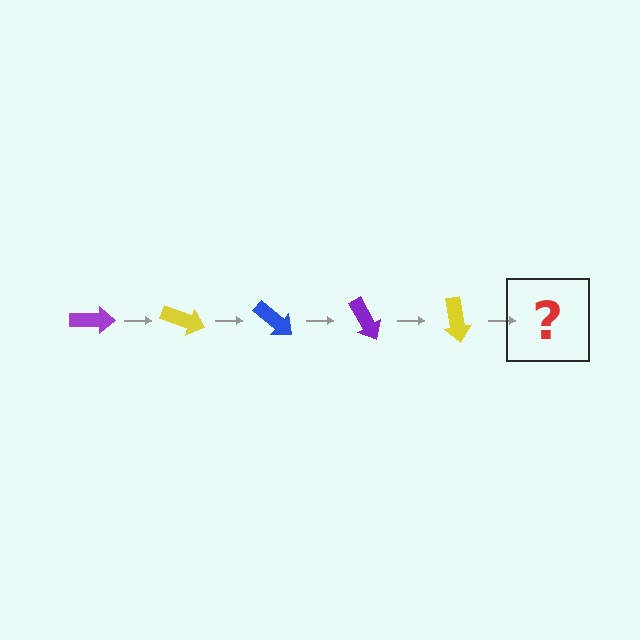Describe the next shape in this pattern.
It should be a blue arrow, rotated 100 degrees from the start.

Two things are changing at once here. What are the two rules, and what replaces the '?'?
The two rules are that it rotates 20 degrees each step and the color cycles through purple, yellow, and blue. The '?' should be a blue arrow, rotated 100 degrees from the start.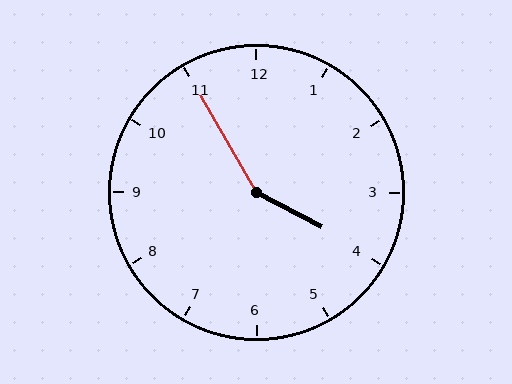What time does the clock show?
3:55.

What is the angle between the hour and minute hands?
Approximately 148 degrees.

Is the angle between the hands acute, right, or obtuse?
It is obtuse.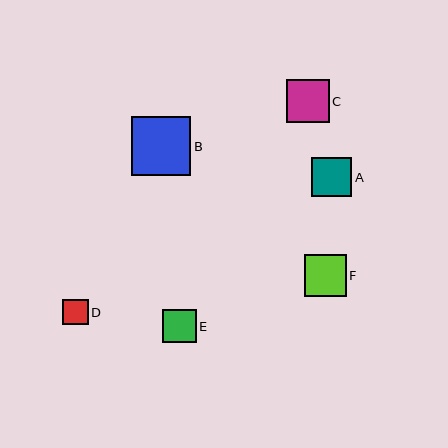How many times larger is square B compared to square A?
Square B is approximately 1.5 times the size of square A.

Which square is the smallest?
Square D is the smallest with a size of approximately 25 pixels.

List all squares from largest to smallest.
From largest to smallest: B, C, F, A, E, D.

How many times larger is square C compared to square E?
Square C is approximately 1.3 times the size of square E.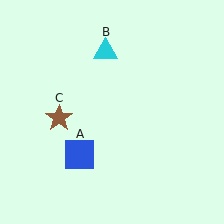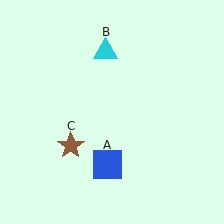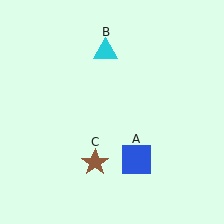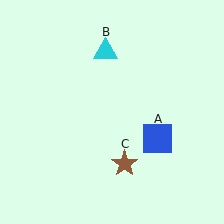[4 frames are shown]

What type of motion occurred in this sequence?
The blue square (object A), brown star (object C) rotated counterclockwise around the center of the scene.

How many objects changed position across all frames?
2 objects changed position: blue square (object A), brown star (object C).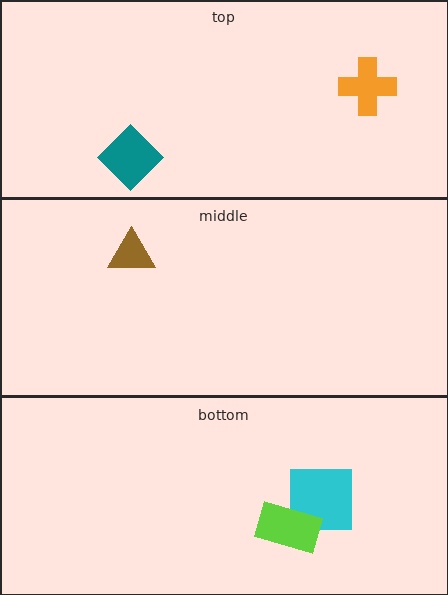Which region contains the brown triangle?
The middle region.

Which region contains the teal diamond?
The top region.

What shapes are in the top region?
The orange cross, the teal diamond.